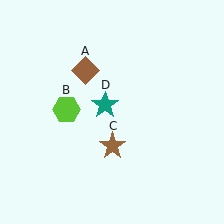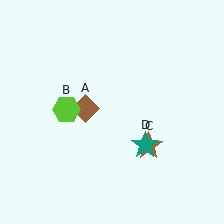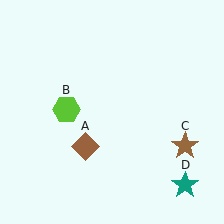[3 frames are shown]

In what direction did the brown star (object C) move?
The brown star (object C) moved right.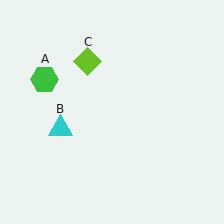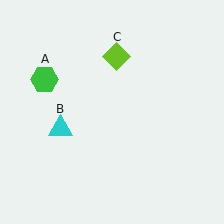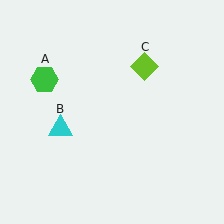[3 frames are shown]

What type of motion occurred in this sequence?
The lime diamond (object C) rotated clockwise around the center of the scene.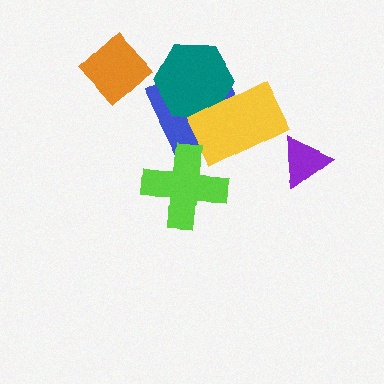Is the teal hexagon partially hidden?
Yes, it is partially covered by another shape.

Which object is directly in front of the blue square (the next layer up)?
The teal hexagon is directly in front of the blue square.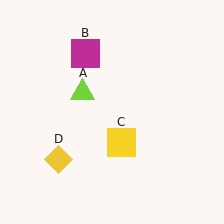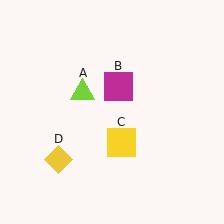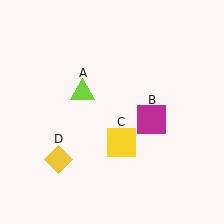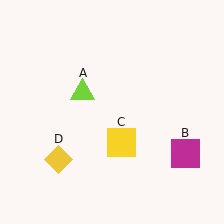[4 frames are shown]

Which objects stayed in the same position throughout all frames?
Lime triangle (object A) and yellow square (object C) and yellow diamond (object D) remained stationary.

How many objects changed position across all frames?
1 object changed position: magenta square (object B).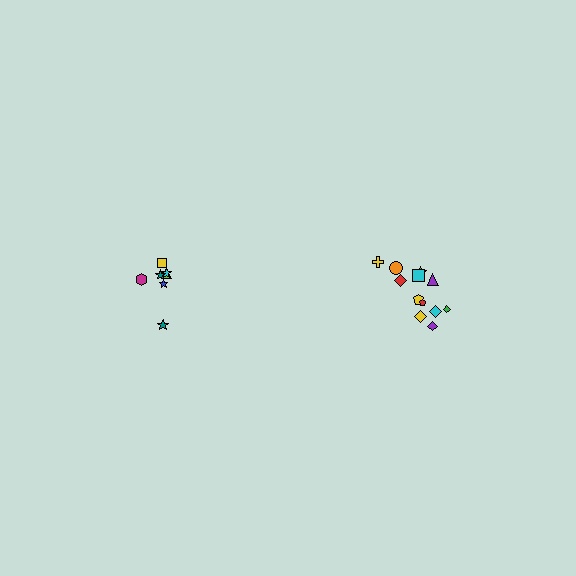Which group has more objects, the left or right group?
The right group.